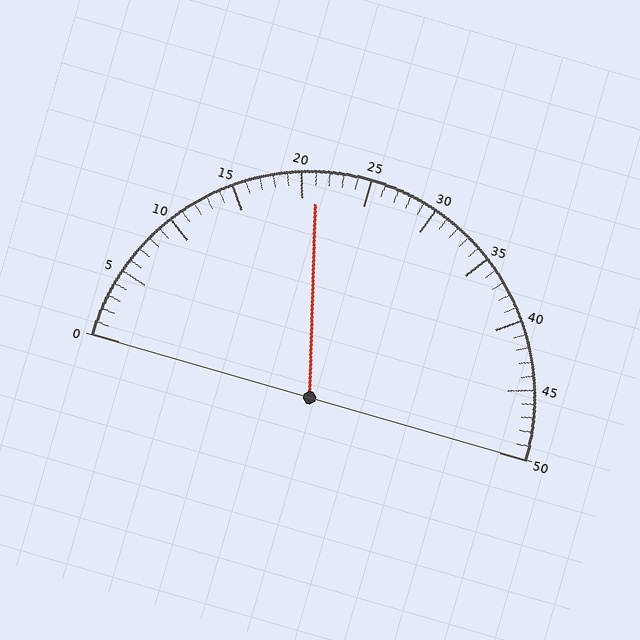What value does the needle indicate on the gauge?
The needle indicates approximately 21.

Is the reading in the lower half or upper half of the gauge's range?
The reading is in the lower half of the range (0 to 50).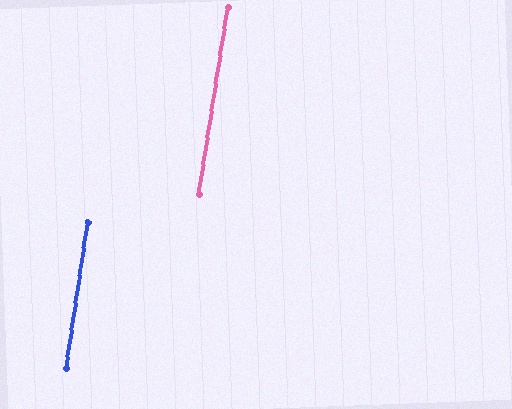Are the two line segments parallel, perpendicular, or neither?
Parallel — their directions differ by only 0.2°.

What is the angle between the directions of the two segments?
Approximately 0 degrees.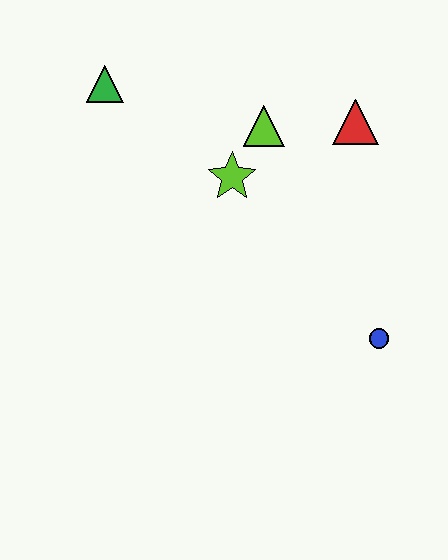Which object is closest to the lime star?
The lime triangle is closest to the lime star.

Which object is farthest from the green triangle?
The blue circle is farthest from the green triangle.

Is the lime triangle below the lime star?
No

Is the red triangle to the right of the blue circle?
No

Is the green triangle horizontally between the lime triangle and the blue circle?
No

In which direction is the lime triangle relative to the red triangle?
The lime triangle is to the left of the red triangle.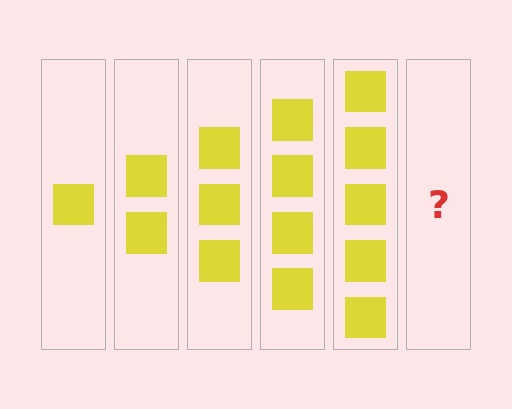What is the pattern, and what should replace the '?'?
The pattern is that each step adds one more square. The '?' should be 6 squares.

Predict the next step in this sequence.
The next step is 6 squares.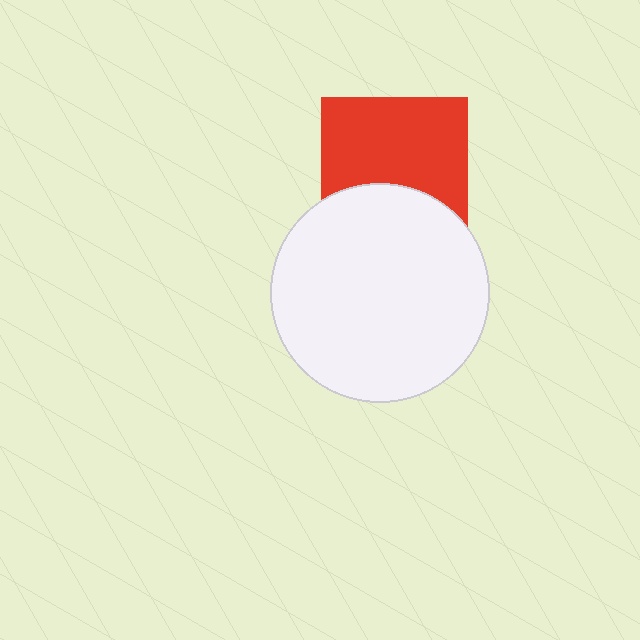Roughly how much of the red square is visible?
About half of it is visible (roughly 65%).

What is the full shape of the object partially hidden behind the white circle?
The partially hidden object is a red square.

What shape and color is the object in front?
The object in front is a white circle.